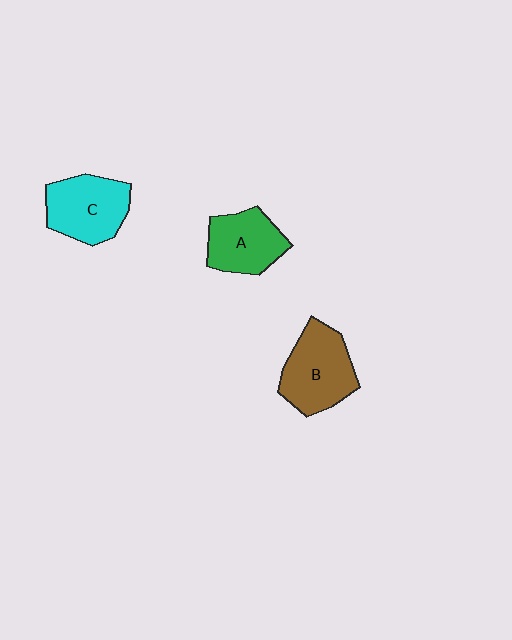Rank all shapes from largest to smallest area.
From largest to smallest: B (brown), C (cyan), A (green).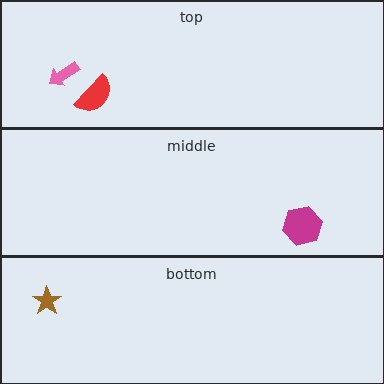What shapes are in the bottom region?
The brown star.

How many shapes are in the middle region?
1.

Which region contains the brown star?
The bottom region.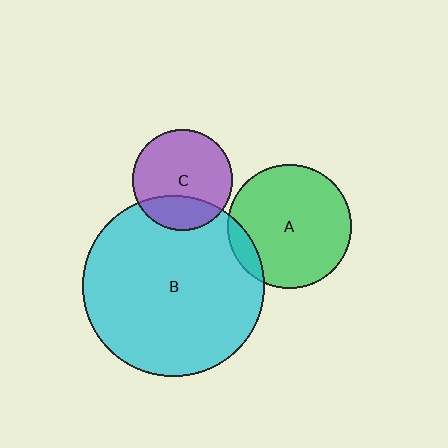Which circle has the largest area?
Circle B (cyan).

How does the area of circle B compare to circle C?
Approximately 3.3 times.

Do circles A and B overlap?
Yes.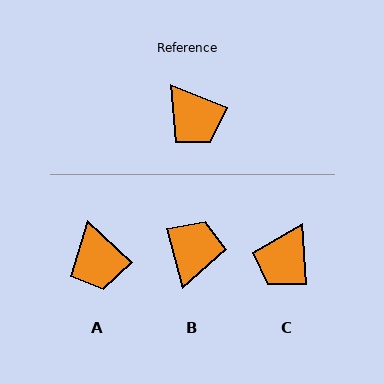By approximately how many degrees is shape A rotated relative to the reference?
Approximately 21 degrees clockwise.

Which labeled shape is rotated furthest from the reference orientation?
B, about 127 degrees away.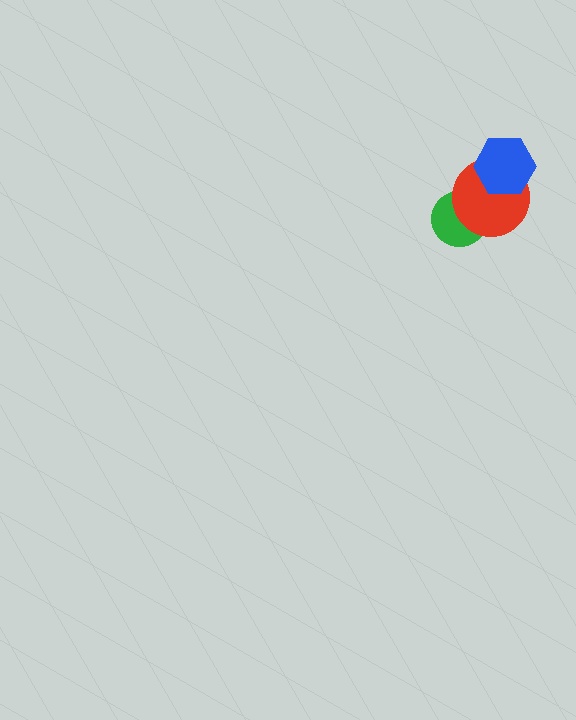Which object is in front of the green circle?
The red circle is in front of the green circle.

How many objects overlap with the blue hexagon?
1 object overlaps with the blue hexagon.